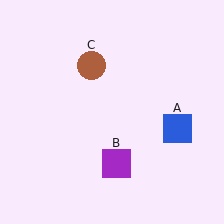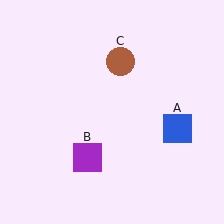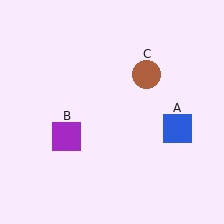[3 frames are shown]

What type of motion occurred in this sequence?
The purple square (object B), brown circle (object C) rotated clockwise around the center of the scene.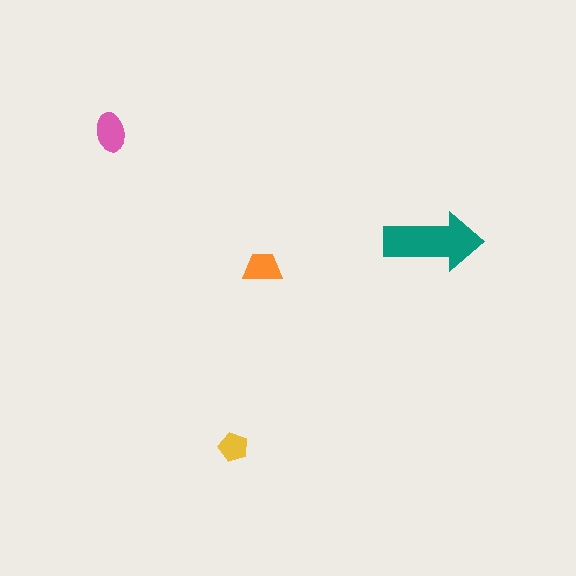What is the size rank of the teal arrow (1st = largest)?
1st.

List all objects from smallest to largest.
The yellow pentagon, the orange trapezoid, the pink ellipse, the teal arrow.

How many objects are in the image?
There are 4 objects in the image.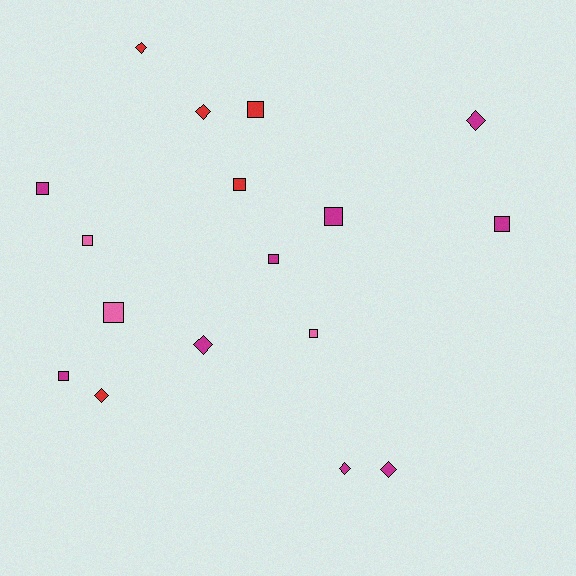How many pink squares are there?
There are 3 pink squares.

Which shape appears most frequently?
Square, with 10 objects.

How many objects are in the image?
There are 17 objects.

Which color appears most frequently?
Magenta, with 9 objects.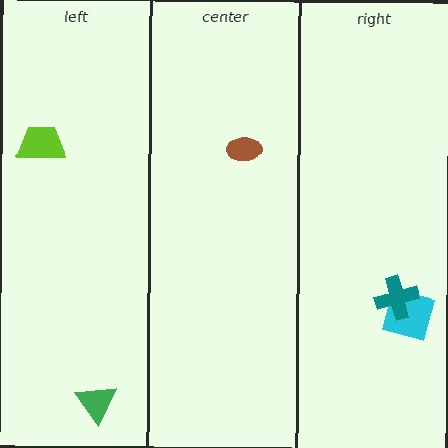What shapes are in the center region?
The brown ellipse.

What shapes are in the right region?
The cyan square, the teal cross.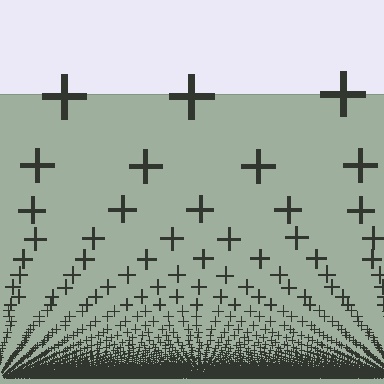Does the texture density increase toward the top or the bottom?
Density increases toward the bottom.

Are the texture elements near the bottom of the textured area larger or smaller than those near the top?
Smaller. The gradient is inverted — elements near the bottom are smaller and denser.